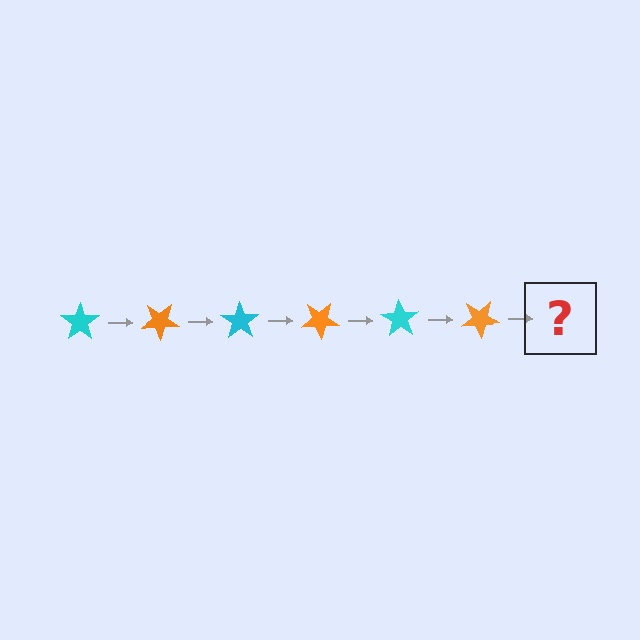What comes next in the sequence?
The next element should be a cyan star, rotated 210 degrees from the start.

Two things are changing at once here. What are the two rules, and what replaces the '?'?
The two rules are that it rotates 35 degrees each step and the color cycles through cyan and orange. The '?' should be a cyan star, rotated 210 degrees from the start.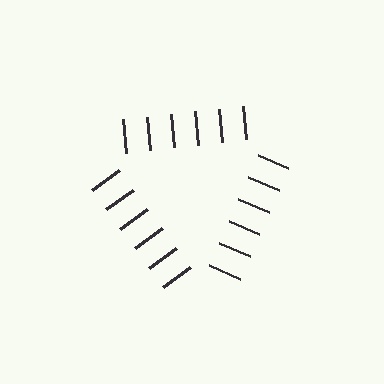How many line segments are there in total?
18 — 6 along each of the 3 edges.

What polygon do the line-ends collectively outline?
An illusory triangle — the line segments terminate on its edges but no continuous stroke is drawn.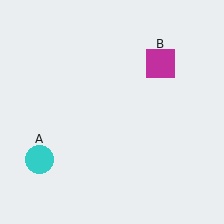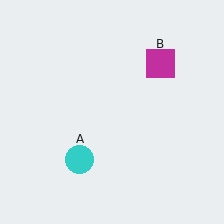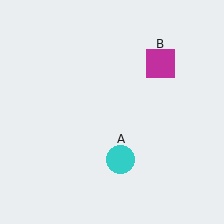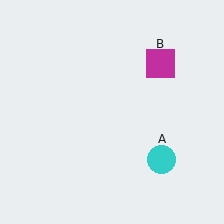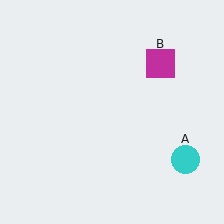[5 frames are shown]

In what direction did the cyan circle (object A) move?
The cyan circle (object A) moved right.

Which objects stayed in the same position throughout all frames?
Magenta square (object B) remained stationary.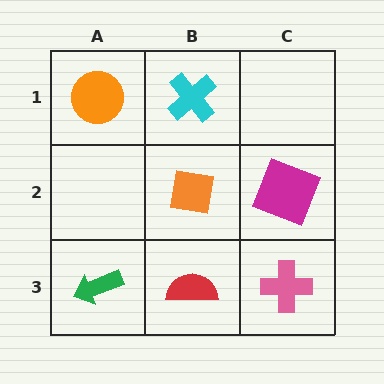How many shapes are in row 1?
2 shapes.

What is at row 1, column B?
A cyan cross.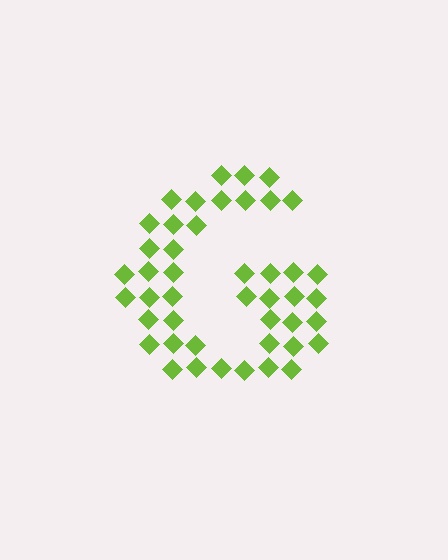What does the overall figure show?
The overall figure shows the letter G.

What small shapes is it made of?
It is made of small diamonds.